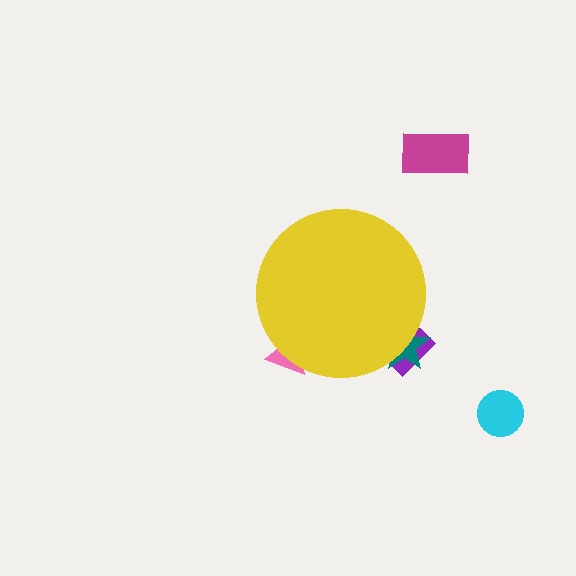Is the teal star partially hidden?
Yes, the teal star is partially hidden behind the yellow circle.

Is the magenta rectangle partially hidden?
No, the magenta rectangle is fully visible.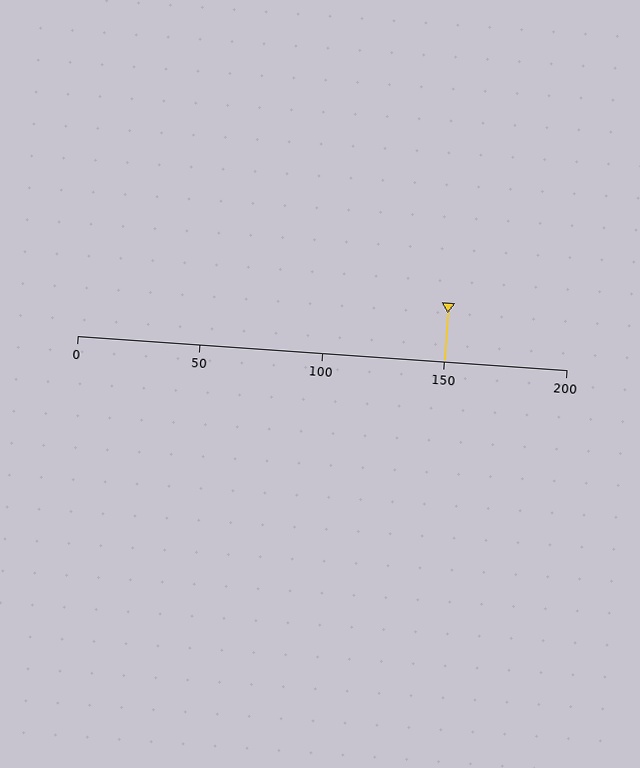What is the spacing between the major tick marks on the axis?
The major ticks are spaced 50 apart.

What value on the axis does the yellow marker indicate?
The marker indicates approximately 150.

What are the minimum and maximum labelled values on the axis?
The axis runs from 0 to 200.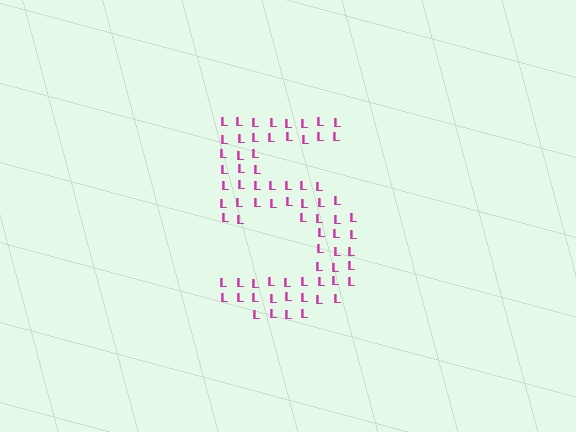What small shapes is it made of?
It is made of small letter L's.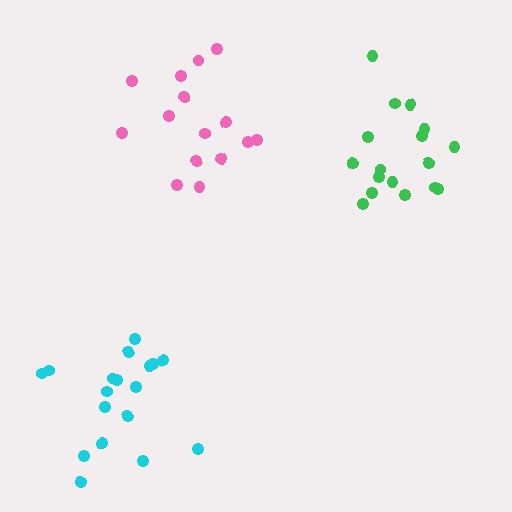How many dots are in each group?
Group 1: 17 dots, Group 2: 18 dots, Group 3: 15 dots (50 total).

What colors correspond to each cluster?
The clusters are colored: green, cyan, pink.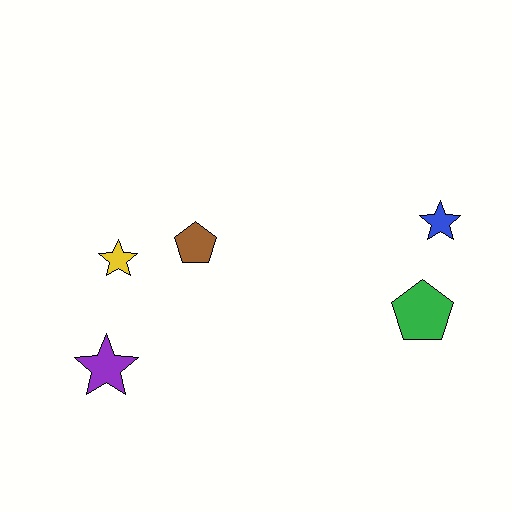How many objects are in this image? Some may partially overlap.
There are 5 objects.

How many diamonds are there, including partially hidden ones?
There are no diamonds.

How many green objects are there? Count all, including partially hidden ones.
There is 1 green object.